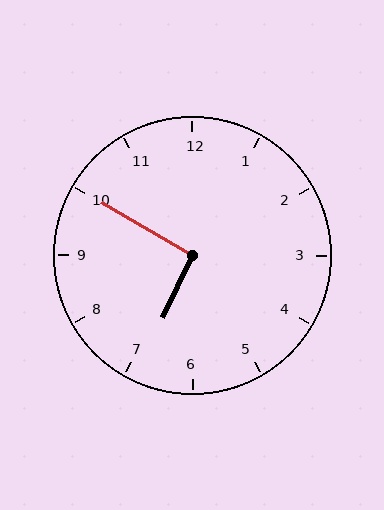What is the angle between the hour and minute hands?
Approximately 95 degrees.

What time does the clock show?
6:50.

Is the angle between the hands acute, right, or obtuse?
It is right.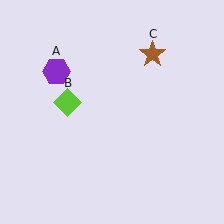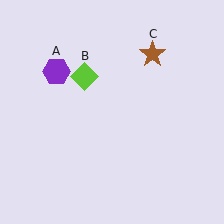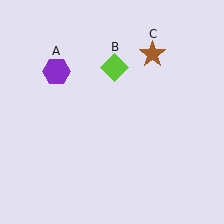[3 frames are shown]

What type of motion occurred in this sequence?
The lime diamond (object B) rotated clockwise around the center of the scene.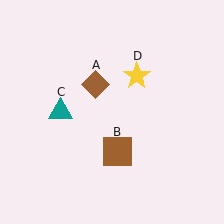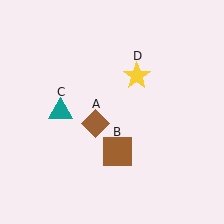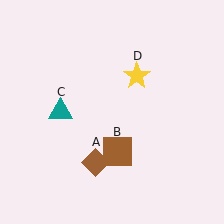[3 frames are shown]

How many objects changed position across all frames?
1 object changed position: brown diamond (object A).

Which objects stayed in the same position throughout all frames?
Brown square (object B) and teal triangle (object C) and yellow star (object D) remained stationary.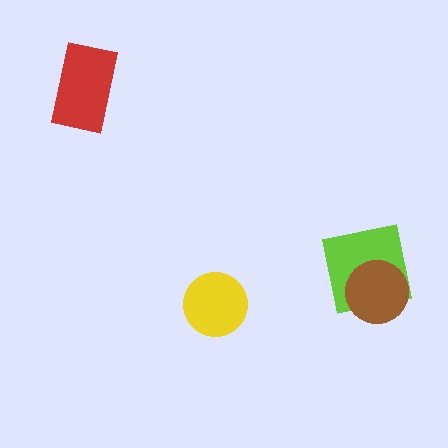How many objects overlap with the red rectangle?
0 objects overlap with the red rectangle.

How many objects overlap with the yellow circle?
0 objects overlap with the yellow circle.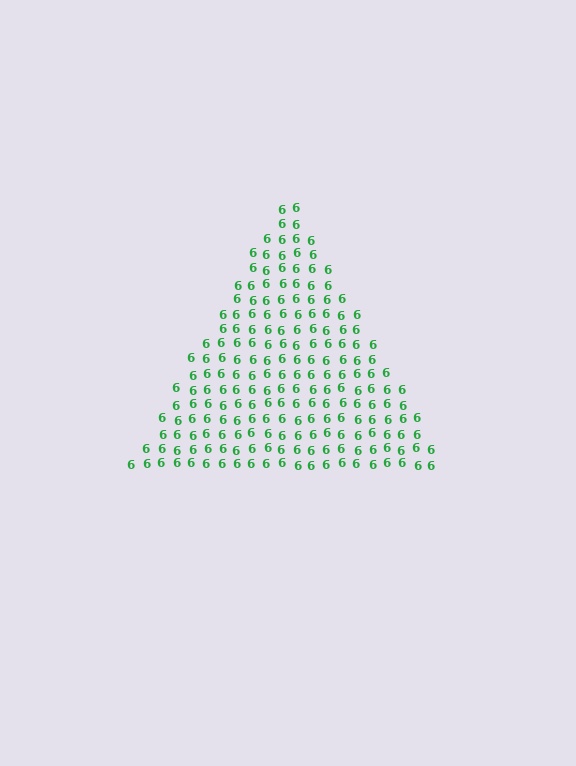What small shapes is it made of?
It is made of small digit 6's.